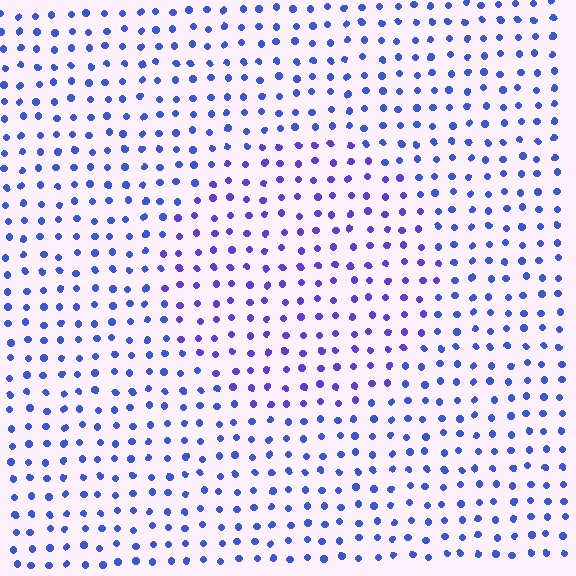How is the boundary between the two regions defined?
The boundary is defined purely by a slight shift in hue (about 28 degrees). Spacing, size, and orientation are identical on both sides.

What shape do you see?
I see a circle.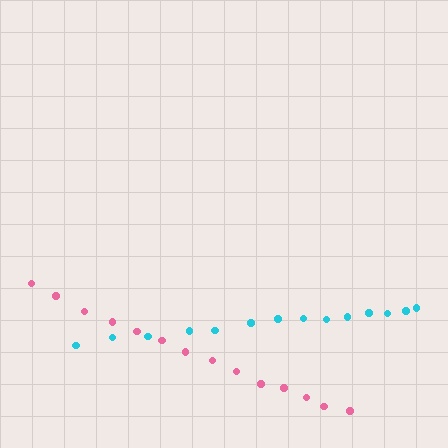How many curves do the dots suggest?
There are 2 distinct paths.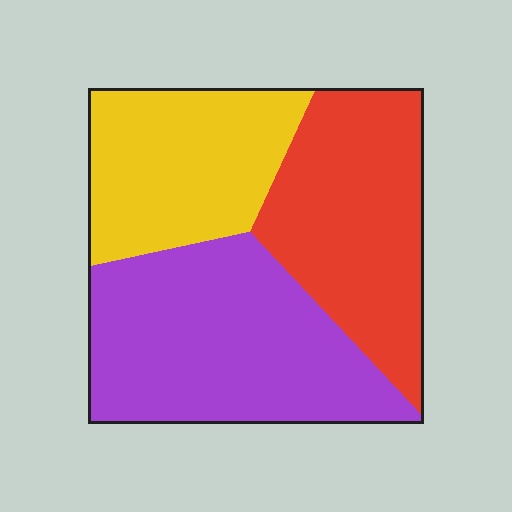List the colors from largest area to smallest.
From largest to smallest: purple, red, yellow.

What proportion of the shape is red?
Red covers about 30% of the shape.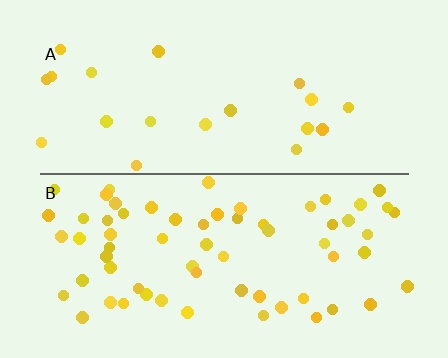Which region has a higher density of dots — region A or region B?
B (the bottom).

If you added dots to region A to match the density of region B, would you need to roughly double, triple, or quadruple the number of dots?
Approximately triple.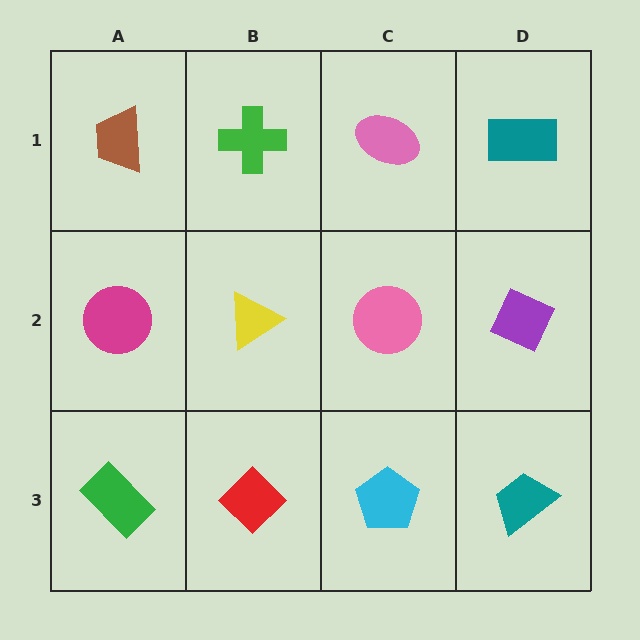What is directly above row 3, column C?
A pink circle.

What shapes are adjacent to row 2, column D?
A teal rectangle (row 1, column D), a teal trapezoid (row 3, column D), a pink circle (row 2, column C).